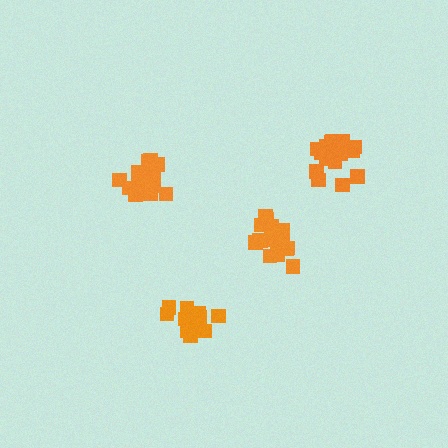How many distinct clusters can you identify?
There are 4 distinct clusters.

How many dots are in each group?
Group 1: 17 dots, Group 2: 18 dots, Group 3: 17 dots, Group 4: 13 dots (65 total).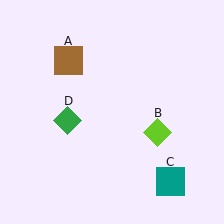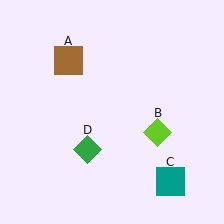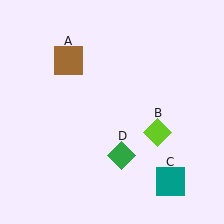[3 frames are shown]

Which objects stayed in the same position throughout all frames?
Brown square (object A) and lime diamond (object B) and teal square (object C) remained stationary.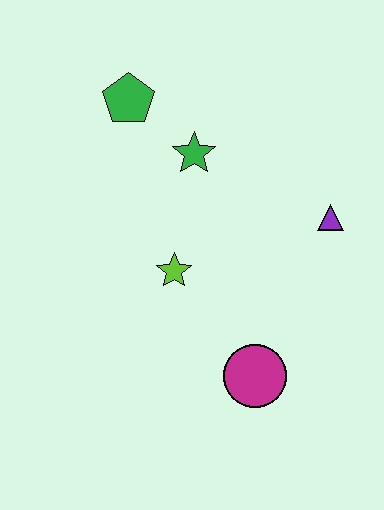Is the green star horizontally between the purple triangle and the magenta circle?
No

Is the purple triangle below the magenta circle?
No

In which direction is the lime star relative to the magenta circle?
The lime star is above the magenta circle.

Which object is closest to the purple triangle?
The green star is closest to the purple triangle.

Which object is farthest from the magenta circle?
The green pentagon is farthest from the magenta circle.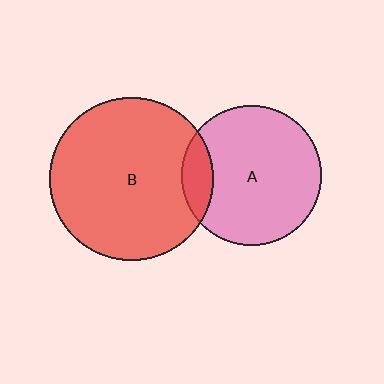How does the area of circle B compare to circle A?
Approximately 1.4 times.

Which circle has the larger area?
Circle B (red).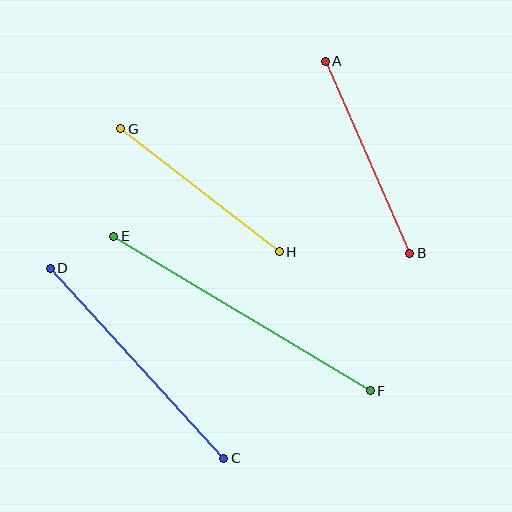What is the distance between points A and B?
The distance is approximately 210 pixels.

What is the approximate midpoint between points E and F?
The midpoint is at approximately (242, 313) pixels.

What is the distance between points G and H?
The distance is approximately 201 pixels.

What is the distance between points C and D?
The distance is approximately 257 pixels.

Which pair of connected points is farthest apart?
Points E and F are farthest apart.